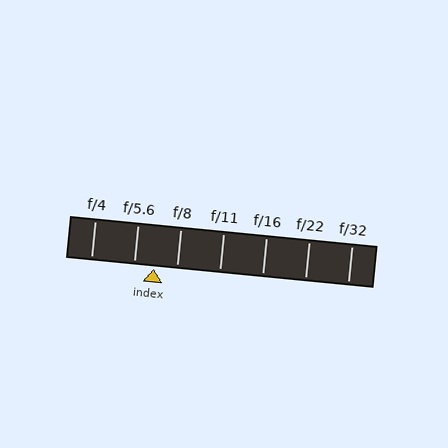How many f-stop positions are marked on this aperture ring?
There are 7 f-stop positions marked.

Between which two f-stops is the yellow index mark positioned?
The index mark is between f/5.6 and f/8.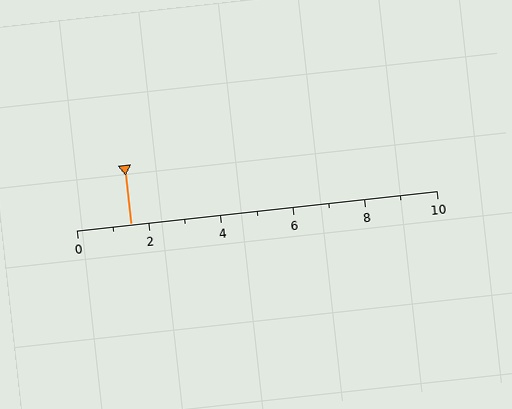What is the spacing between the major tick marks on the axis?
The major ticks are spaced 2 apart.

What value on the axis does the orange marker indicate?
The marker indicates approximately 1.5.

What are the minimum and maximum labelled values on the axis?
The axis runs from 0 to 10.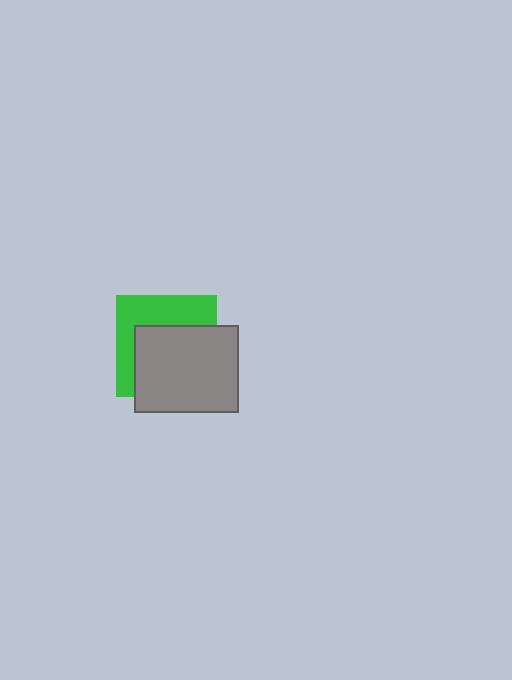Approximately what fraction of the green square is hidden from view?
Roughly 58% of the green square is hidden behind the gray rectangle.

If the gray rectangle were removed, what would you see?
You would see the complete green square.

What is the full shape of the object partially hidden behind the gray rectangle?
The partially hidden object is a green square.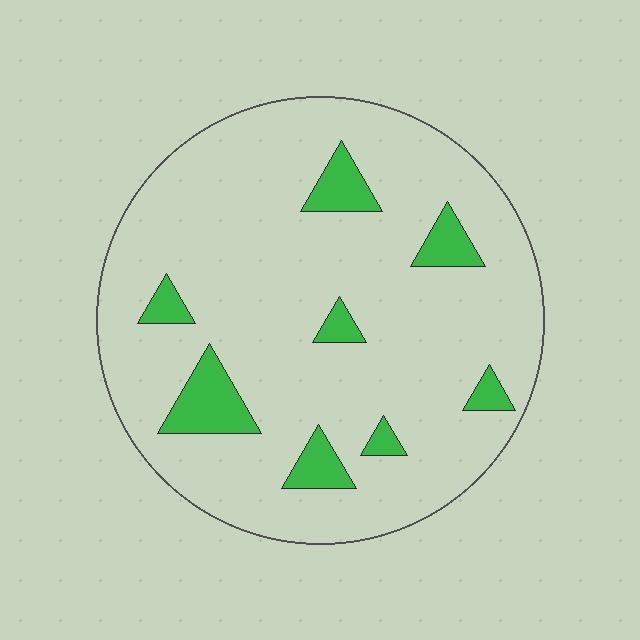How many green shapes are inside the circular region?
8.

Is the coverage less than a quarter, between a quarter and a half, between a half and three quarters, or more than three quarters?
Less than a quarter.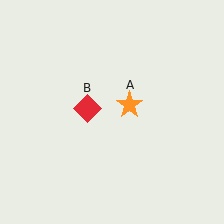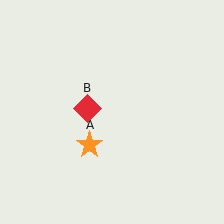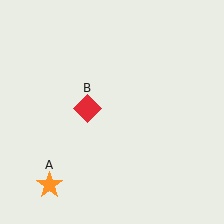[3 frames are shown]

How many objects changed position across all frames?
1 object changed position: orange star (object A).